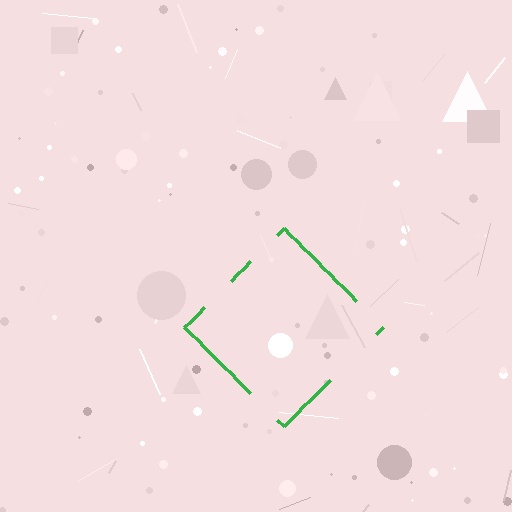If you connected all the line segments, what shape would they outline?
They would outline a diamond.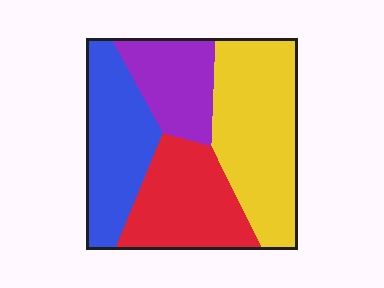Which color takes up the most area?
Yellow, at roughly 35%.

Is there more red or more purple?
Red.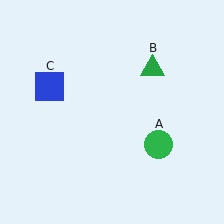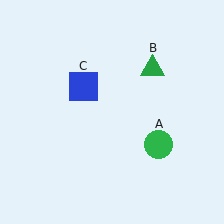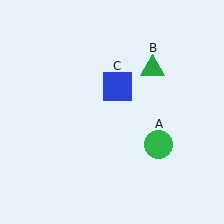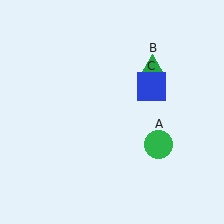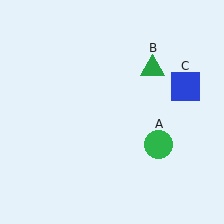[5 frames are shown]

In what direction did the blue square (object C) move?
The blue square (object C) moved right.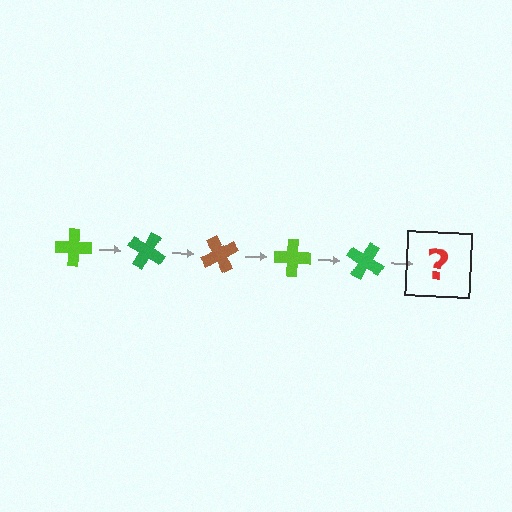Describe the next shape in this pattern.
It should be a brown cross, rotated 150 degrees from the start.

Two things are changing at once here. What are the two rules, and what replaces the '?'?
The two rules are that it rotates 30 degrees each step and the color cycles through lime, green, and brown. The '?' should be a brown cross, rotated 150 degrees from the start.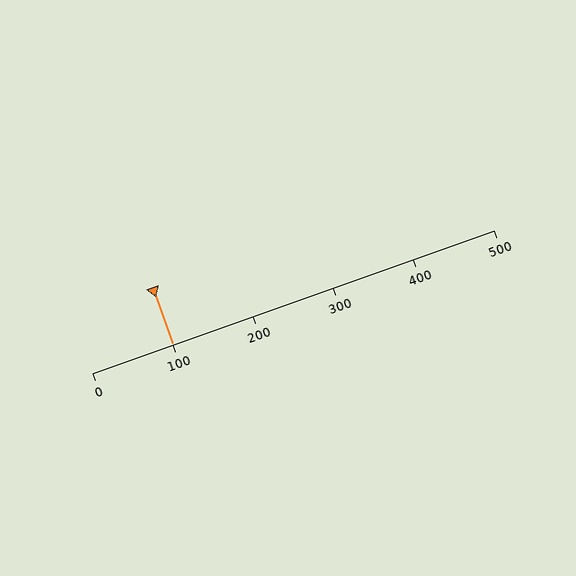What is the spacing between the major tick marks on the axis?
The major ticks are spaced 100 apart.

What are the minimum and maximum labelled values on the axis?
The axis runs from 0 to 500.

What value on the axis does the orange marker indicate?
The marker indicates approximately 100.